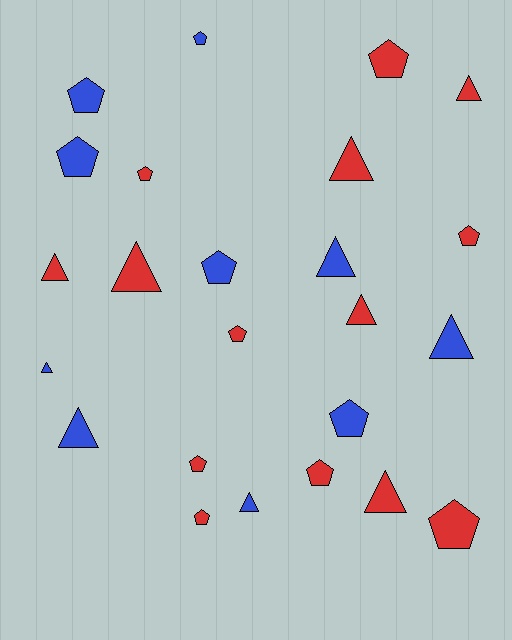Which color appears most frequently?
Red, with 14 objects.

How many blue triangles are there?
There are 5 blue triangles.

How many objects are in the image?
There are 24 objects.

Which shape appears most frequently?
Pentagon, with 13 objects.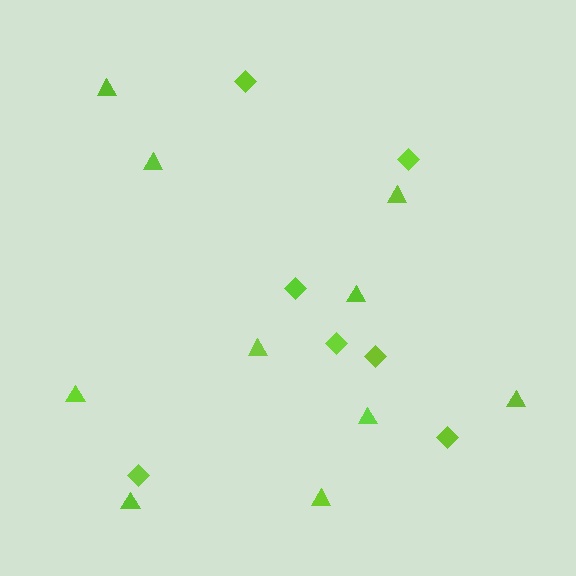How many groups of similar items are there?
There are 2 groups: one group of diamonds (7) and one group of triangles (10).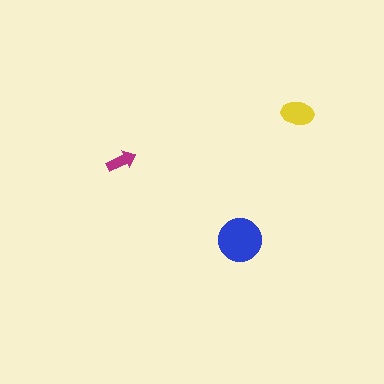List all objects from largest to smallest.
The blue circle, the yellow ellipse, the magenta arrow.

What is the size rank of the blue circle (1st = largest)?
1st.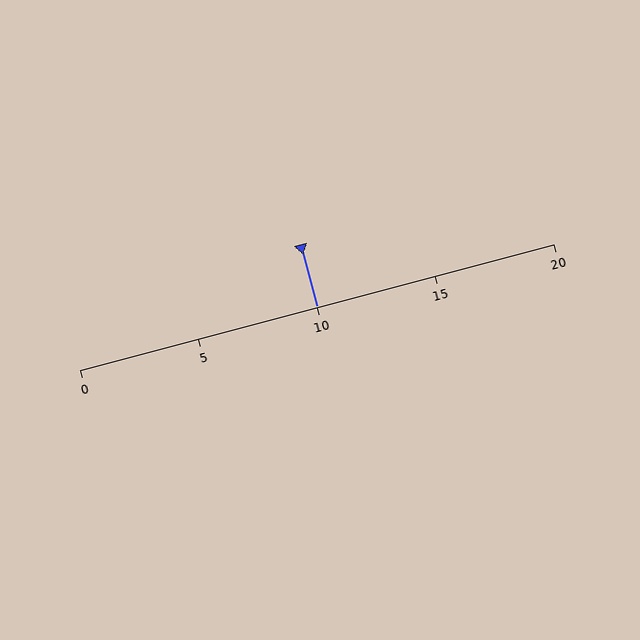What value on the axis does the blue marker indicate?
The marker indicates approximately 10.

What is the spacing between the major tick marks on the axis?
The major ticks are spaced 5 apart.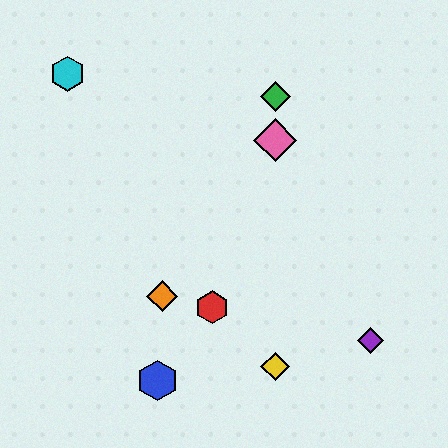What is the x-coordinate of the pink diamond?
The pink diamond is at x≈275.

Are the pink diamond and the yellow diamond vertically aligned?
Yes, both are at x≈275.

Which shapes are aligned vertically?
The green diamond, the yellow diamond, the pink diamond are aligned vertically.